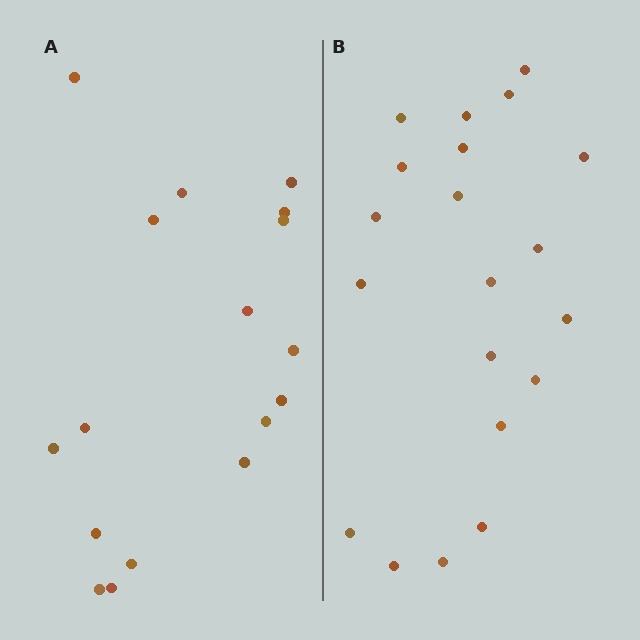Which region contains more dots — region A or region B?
Region B (the right region) has more dots.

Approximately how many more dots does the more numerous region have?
Region B has just a few more — roughly 2 or 3 more dots than region A.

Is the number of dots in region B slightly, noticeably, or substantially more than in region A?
Region B has only slightly more — the two regions are fairly close. The ratio is roughly 1.2 to 1.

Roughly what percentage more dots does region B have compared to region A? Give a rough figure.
About 20% more.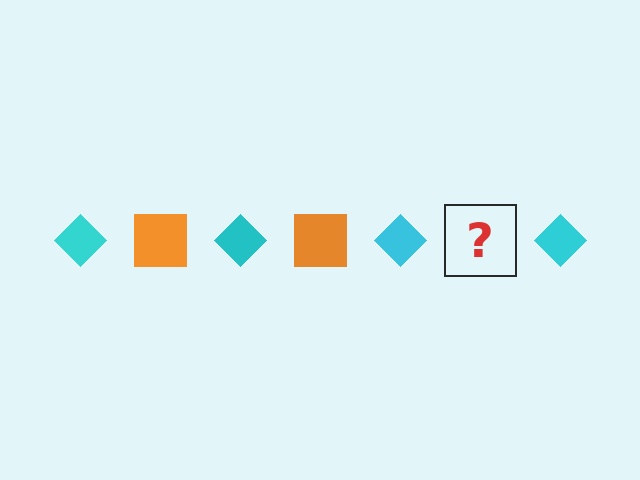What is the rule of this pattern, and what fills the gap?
The rule is that the pattern alternates between cyan diamond and orange square. The gap should be filled with an orange square.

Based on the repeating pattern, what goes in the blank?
The blank should be an orange square.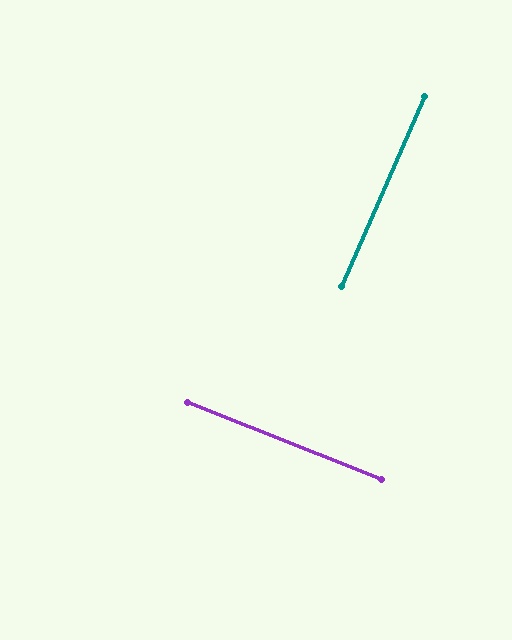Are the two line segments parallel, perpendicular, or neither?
Perpendicular — they meet at approximately 88°.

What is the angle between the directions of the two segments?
Approximately 88 degrees.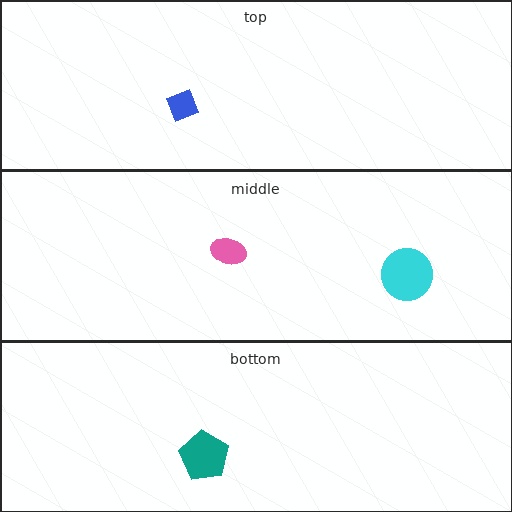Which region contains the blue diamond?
The top region.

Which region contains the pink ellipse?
The middle region.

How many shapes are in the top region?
1.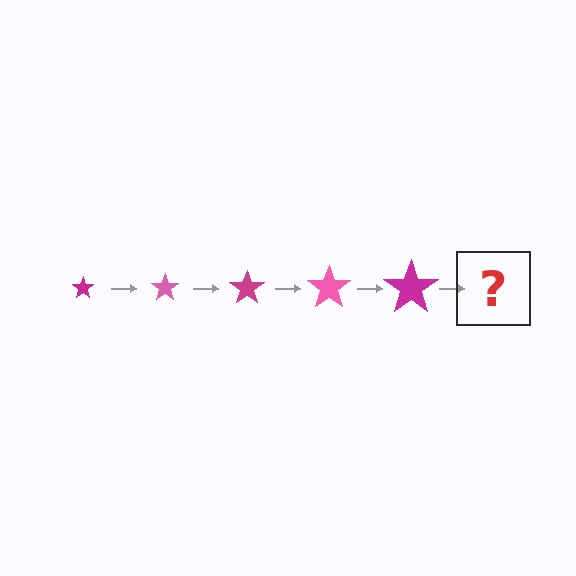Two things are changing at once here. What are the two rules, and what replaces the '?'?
The two rules are that the star grows larger each step and the color cycles through magenta and pink. The '?' should be a pink star, larger than the previous one.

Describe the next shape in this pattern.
It should be a pink star, larger than the previous one.